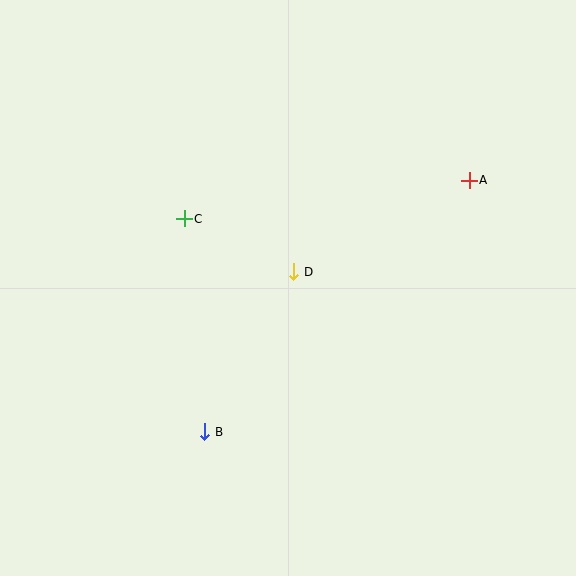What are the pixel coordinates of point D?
Point D is at (294, 272).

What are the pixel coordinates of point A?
Point A is at (469, 180).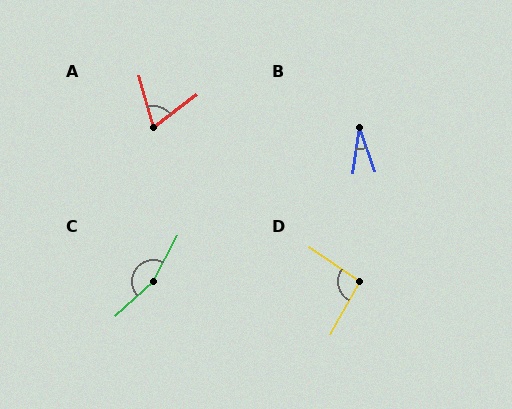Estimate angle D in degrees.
Approximately 96 degrees.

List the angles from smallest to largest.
B (27°), A (69°), D (96°), C (161°).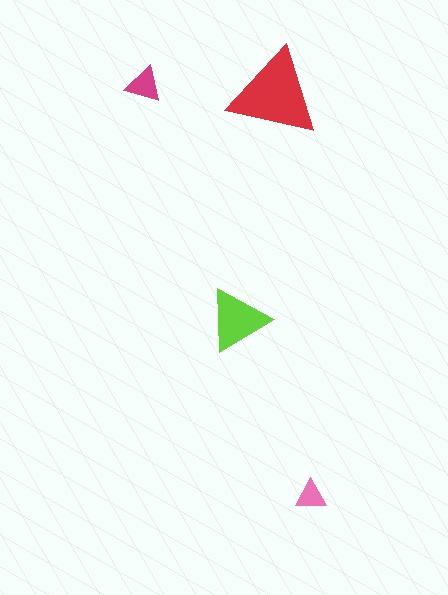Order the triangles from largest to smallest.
the red one, the lime one, the magenta one, the pink one.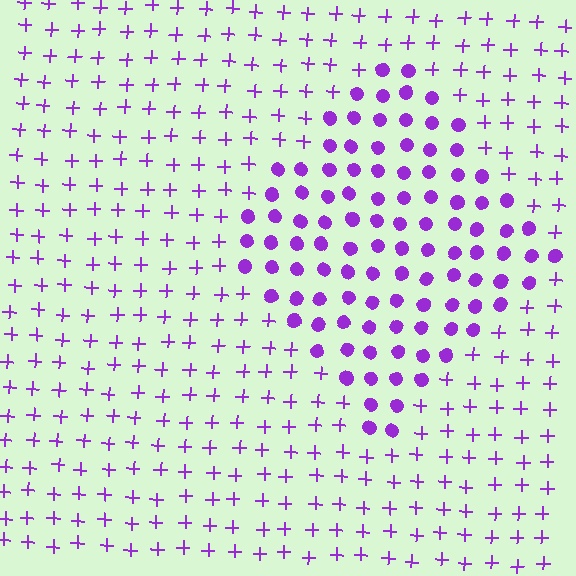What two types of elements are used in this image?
The image uses circles inside the diamond region and plus signs outside it.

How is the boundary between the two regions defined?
The boundary is defined by a change in element shape: circles inside vs. plus signs outside. All elements share the same color and spacing.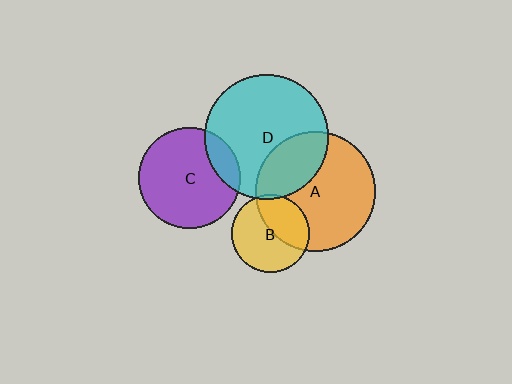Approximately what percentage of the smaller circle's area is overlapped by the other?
Approximately 40%.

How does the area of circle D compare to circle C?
Approximately 1.5 times.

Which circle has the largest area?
Circle D (cyan).